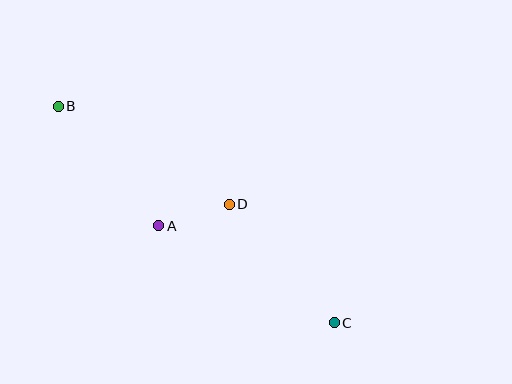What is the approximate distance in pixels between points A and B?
The distance between A and B is approximately 156 pixels.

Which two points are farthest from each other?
Points B and C are farthest from each other.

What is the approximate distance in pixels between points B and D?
The distance between B and D is approximately 197 pixels.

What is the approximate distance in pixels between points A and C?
The distance between A and C is approximately 200 pixels.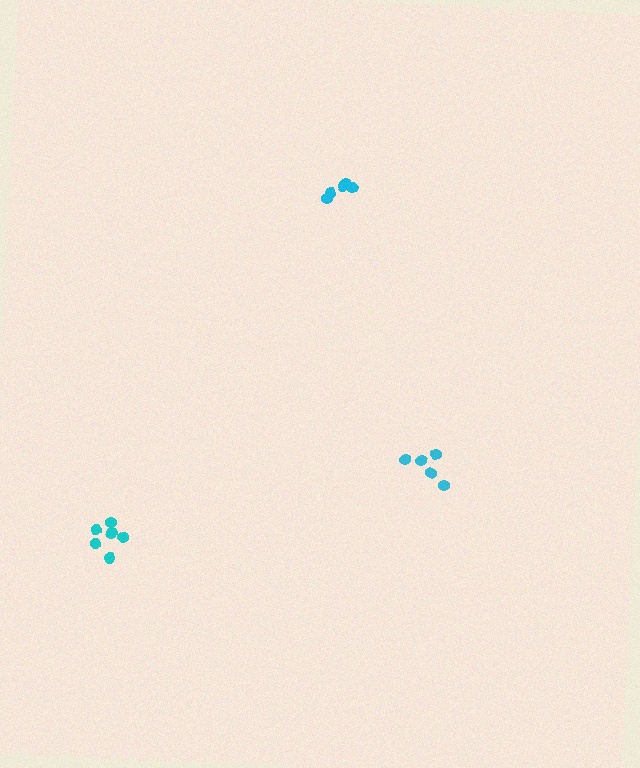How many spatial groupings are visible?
There are 3 spatial groupings.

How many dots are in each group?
Group 1: 6 dots, Group 2: 5 dots, Group 3: 5 dots (16 total).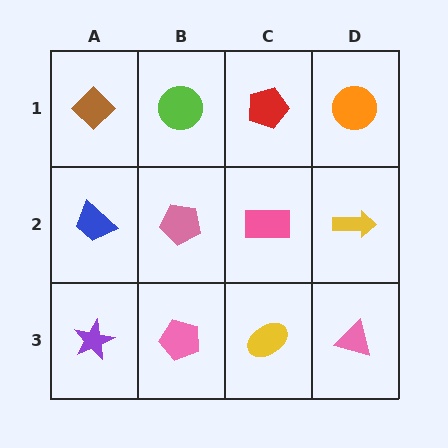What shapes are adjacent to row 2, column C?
A red pentagon (row 1, column C), a yellow ellipse (row 3, column C), a pink pentagon (row 2, column B), a yellow arrow (row 2, column D).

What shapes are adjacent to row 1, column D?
A yellow arrow (row 2, column D), a red pentagon (row 1, column C).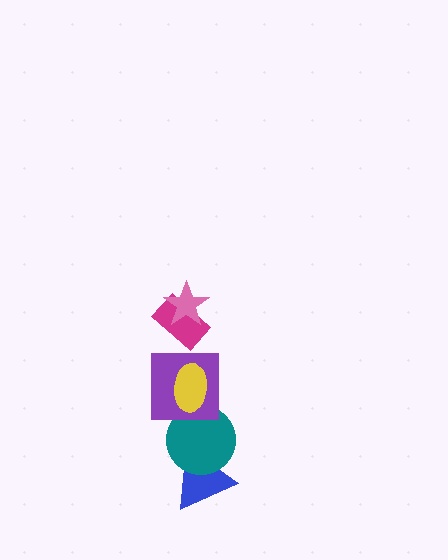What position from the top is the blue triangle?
The blue triangle is 6th from the top.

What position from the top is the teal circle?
The teal circle is 5th from the top.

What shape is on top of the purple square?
The yellow ellipse is on top of the purple square.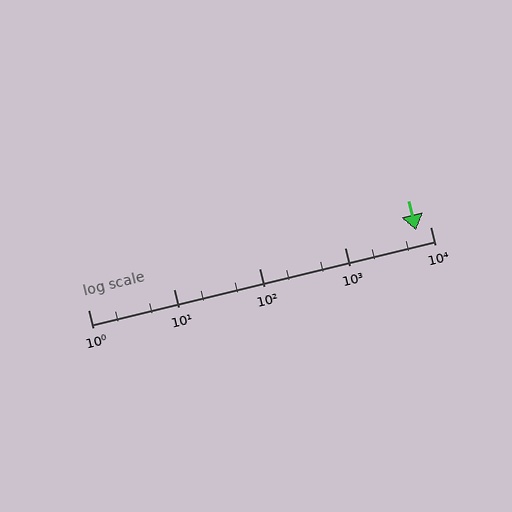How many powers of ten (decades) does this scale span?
The scale spans 4 decades, from 1 to 10000.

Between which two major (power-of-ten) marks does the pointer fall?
The pointer is between 1000 and 10000.